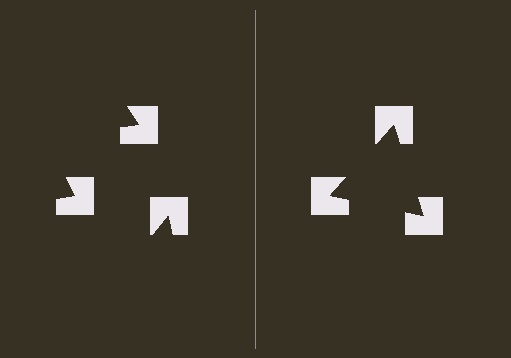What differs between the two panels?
The notched squares are positioned identically on both sides; only the wedge orientations differ. On the right they align to a triangle; on the left they are misaligned.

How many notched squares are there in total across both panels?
6 — 3 on each side.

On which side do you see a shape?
An illusory triangle appears on the right side. On the left side the wedge cuts are rotated, so no coherent shape forms.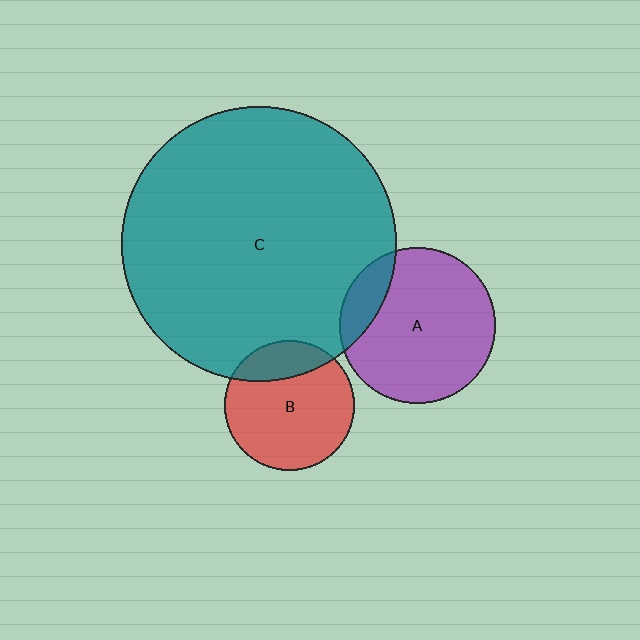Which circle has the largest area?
Circle C (teal).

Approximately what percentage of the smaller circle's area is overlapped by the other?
Approximately 15%.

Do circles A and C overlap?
Yes.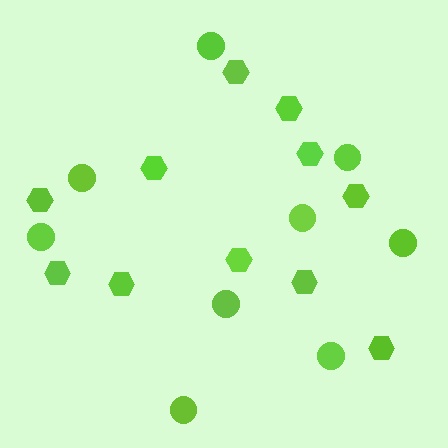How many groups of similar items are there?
There are 2 groups: one group of circles (9) and one group of hexagons (11).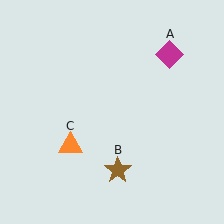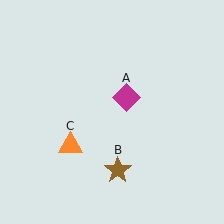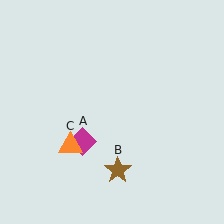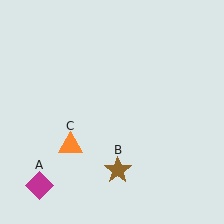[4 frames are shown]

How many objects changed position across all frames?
1 object changed position: magenta diamond (object A).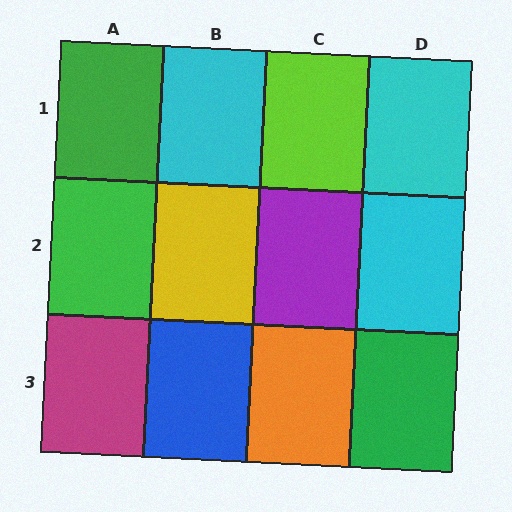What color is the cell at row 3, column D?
Green.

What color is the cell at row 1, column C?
Lime.